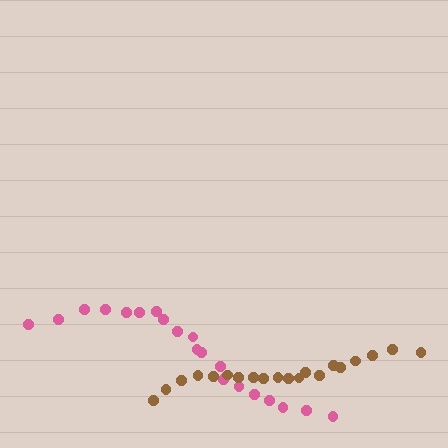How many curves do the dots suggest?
There are 2 distinct paths.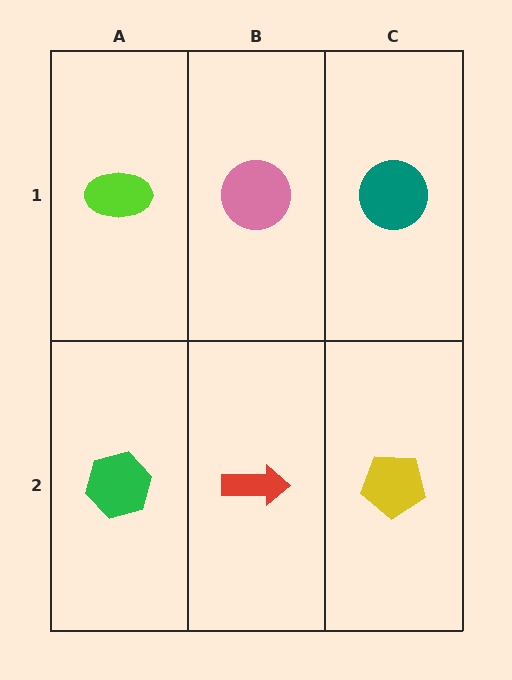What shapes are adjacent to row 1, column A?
A green hexagon (row 2, column A), a pink circle (row 1, column B).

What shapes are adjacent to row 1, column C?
A yellow pentagon (row 2, column C), a pink circle (row 1, column B).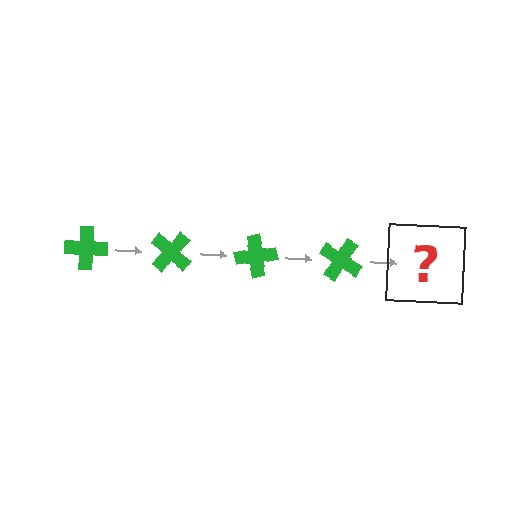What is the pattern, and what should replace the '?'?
The pattern is that the cross rotates 40 degrees each step. The '?' should be a green cross rotated 160 degrees.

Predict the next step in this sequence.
The next step is a green cross rotated 160 degrees.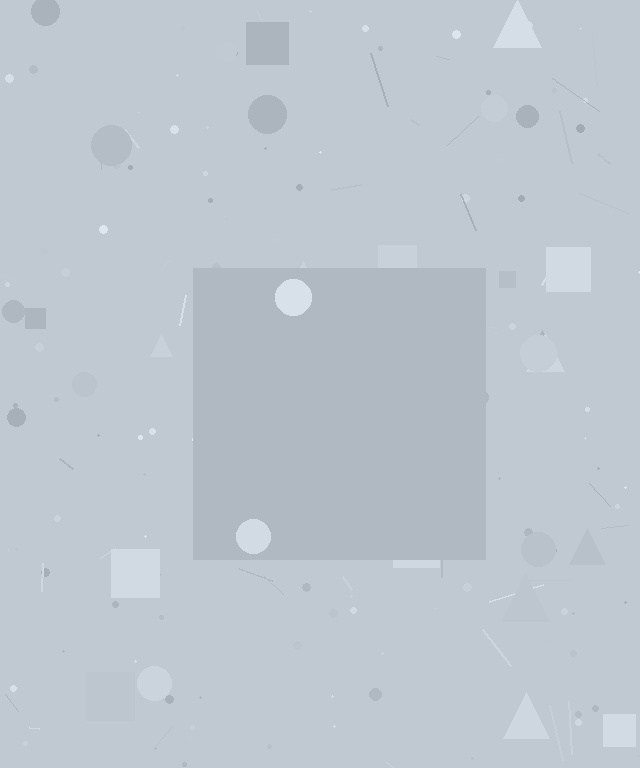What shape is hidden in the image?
A square is hidden in the image.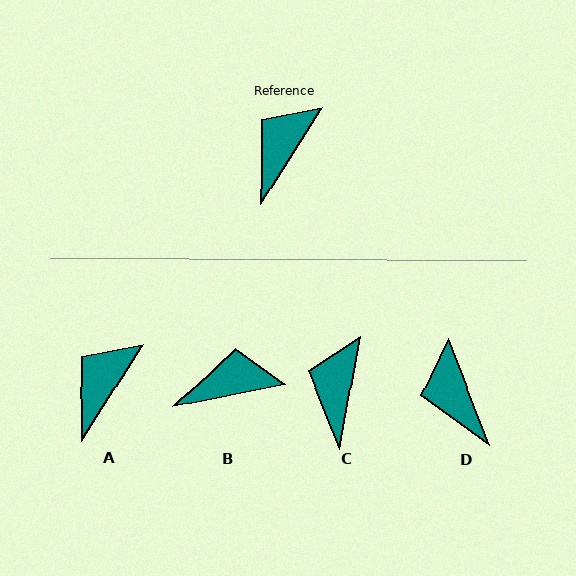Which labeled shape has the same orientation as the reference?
A.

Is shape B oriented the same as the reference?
No, it is off by about 47 degrees.